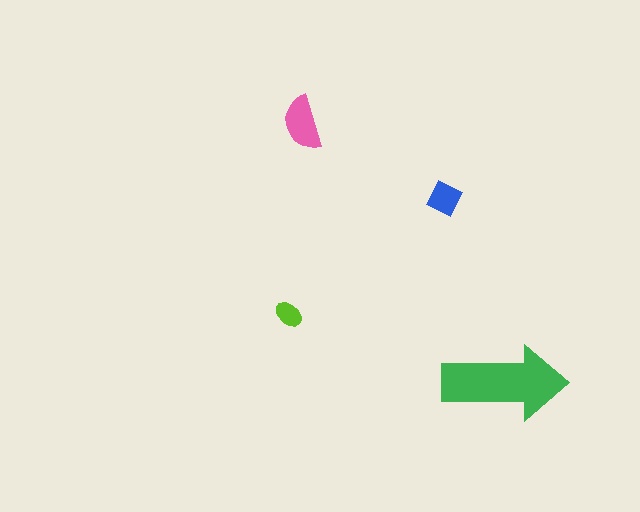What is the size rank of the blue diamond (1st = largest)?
3rd.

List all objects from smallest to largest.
The lime ellipse, the blue diamond, the pink semicircle, the green arrow.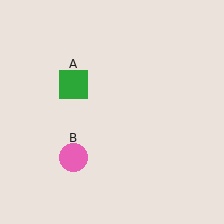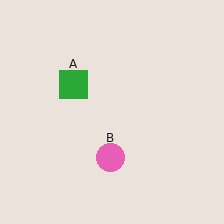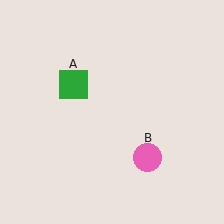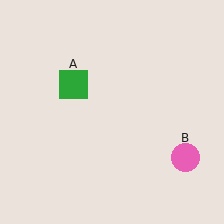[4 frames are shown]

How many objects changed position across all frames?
1 object changed position: pink circle (object B).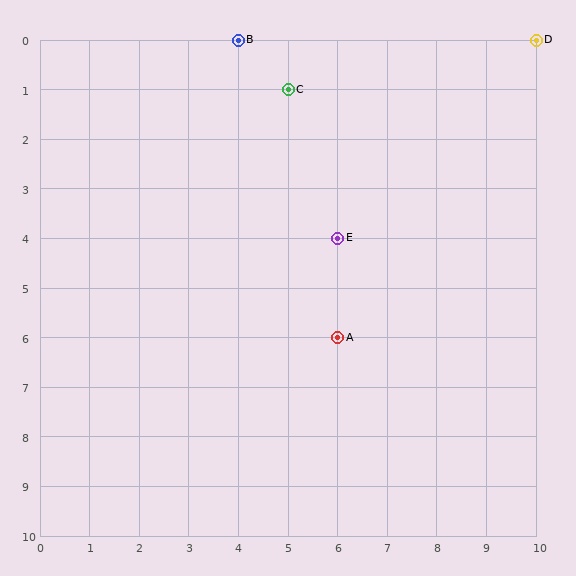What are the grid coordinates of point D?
Point D is at grid coordinates (10, 0).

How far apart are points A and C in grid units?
Points A and C are 1 column and 5 rows apart (about 5.1 grid units diagonally).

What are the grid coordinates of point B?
Point B is at grid coordinates (4, 0).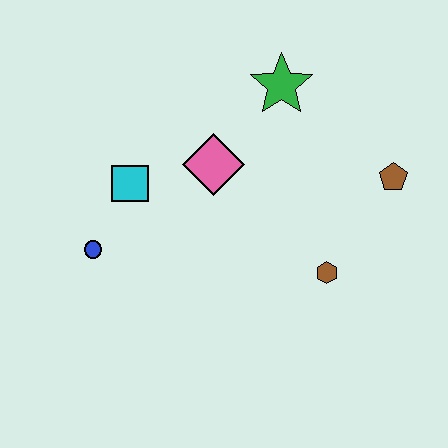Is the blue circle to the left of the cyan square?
Yes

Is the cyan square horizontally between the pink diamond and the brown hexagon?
No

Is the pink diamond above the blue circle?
Yes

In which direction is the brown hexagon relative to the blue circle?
The brown hexagon is to the right of the blue circle.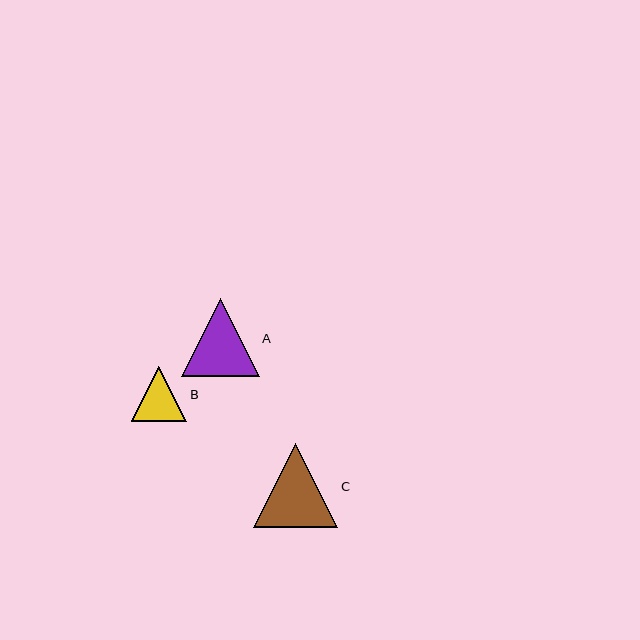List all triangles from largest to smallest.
From largest to smallest: C, A, B.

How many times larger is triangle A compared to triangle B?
Triangle A is approximately 1.4 times the size of triangle B.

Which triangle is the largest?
Triangle C is the largest with a size of approximately 84 pixels.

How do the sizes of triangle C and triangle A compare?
Triangle C and triangle A are approximately the same size.